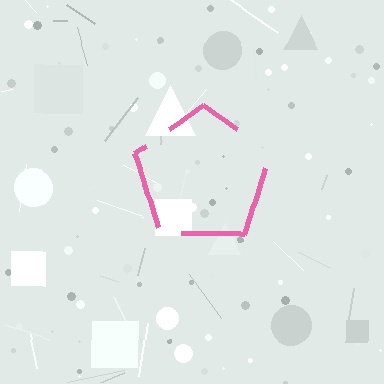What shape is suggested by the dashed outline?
The dashed outline suggests a pentagon.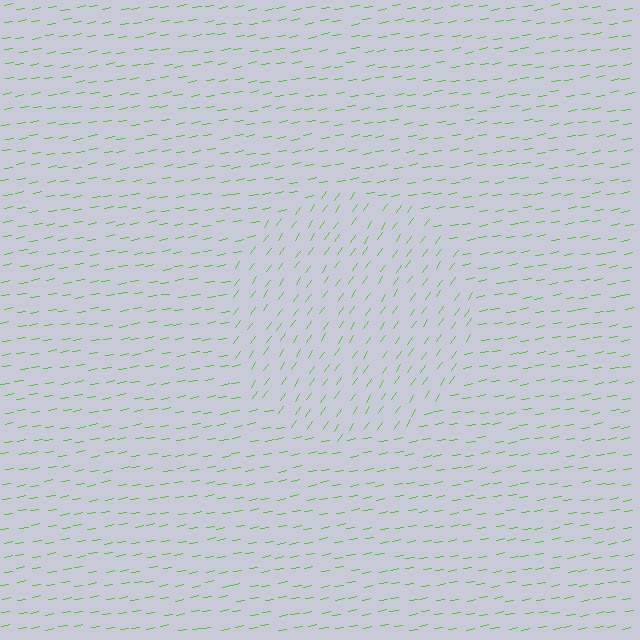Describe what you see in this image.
The image is filled with small lime line segments. A circle region in the image has lines oriented differently from the surrounding lines, creating a visible texture boundary.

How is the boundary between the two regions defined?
The boundary is defined purely by a change in line orientation (approximately 45 degrees difference). All lines are the same color and thickness.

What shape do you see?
I see a circle.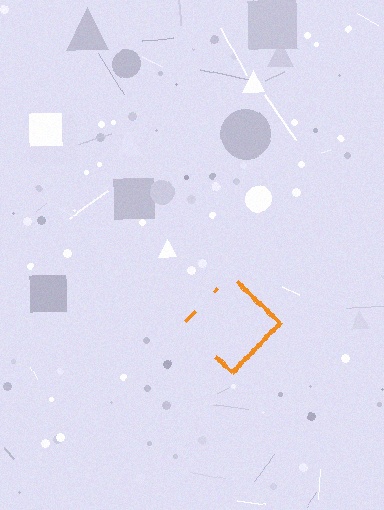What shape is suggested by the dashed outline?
The dashed outline suggests a diamond.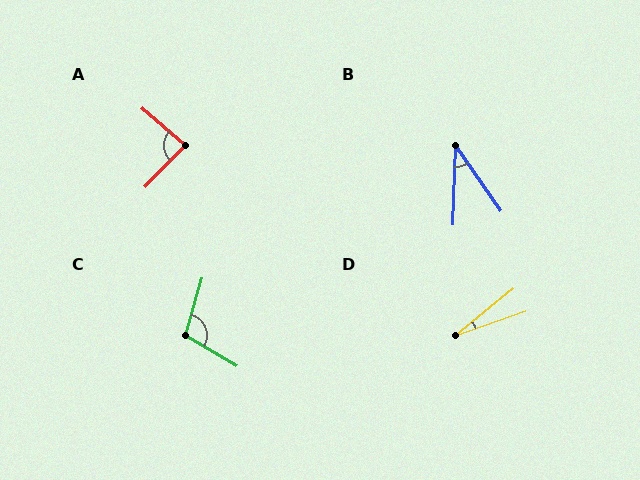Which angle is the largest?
C, at approximately 105 degrees.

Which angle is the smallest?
D, at approximately 20 degrees.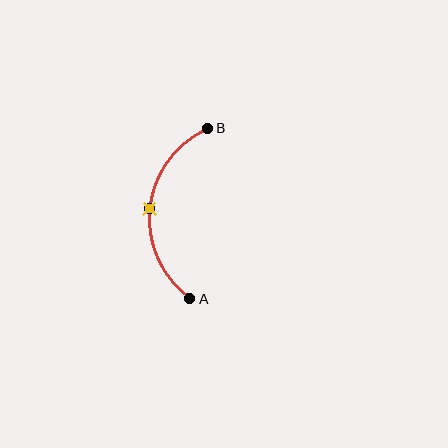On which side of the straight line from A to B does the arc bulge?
The arc bulges to the left of the straight line connecting A and B.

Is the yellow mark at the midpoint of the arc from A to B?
Yes. The yellow mark lies on the arc at equal arc-length from both A and B — it is the arc midpoint.